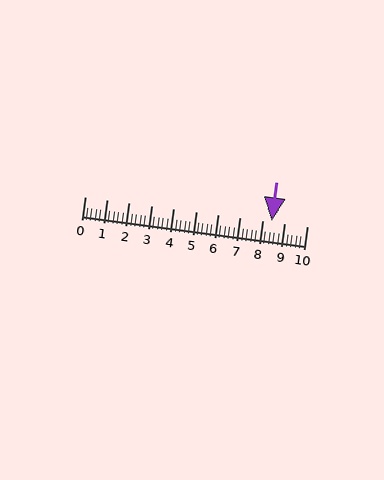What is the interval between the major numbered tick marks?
The major tick marks are spaced 1 units apart.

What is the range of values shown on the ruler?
The ruler shows values from 0 to 10.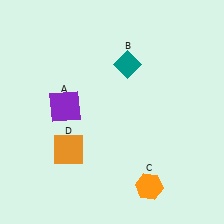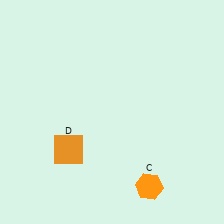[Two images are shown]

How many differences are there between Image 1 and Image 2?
There are 2 differences between the two images.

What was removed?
The teal diamond (B), the purple square (A) were removed in Image 2.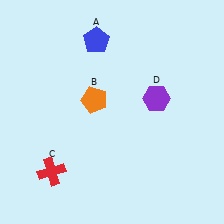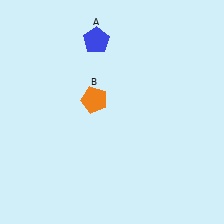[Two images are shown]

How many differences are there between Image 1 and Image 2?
There are 2 differences between the two images.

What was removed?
The red cross (C), the purple hexagon (D) were removed in Image 2.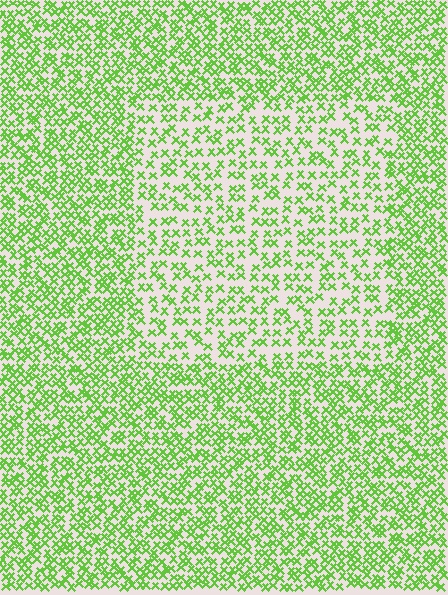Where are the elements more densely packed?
The elements are more densely packed outside the rectangle boundary.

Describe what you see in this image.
The image contains small lime elements arranged at two different densities. A rectangle-shaped region is visible where the elements are less densely packed than the surrounding area.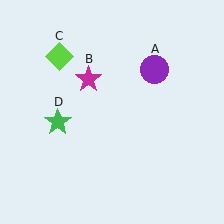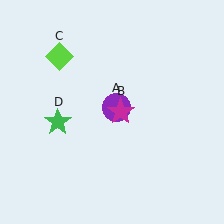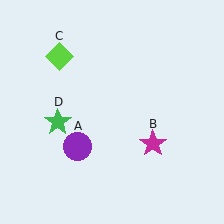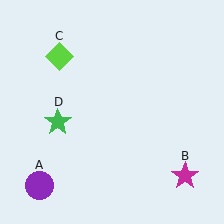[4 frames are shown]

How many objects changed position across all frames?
2 objects changed position: purple circle (object A), magenta star (object B).